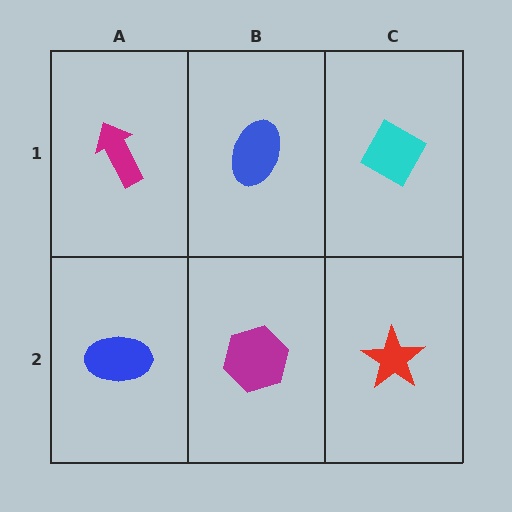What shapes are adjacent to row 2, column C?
A cyan diamond (row 1, column C), a magenta hexagon (row 2, column B).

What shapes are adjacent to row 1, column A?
A blue ellipse (row 2, column A), a blue ellipse (row 1, column B).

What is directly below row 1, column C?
A red star.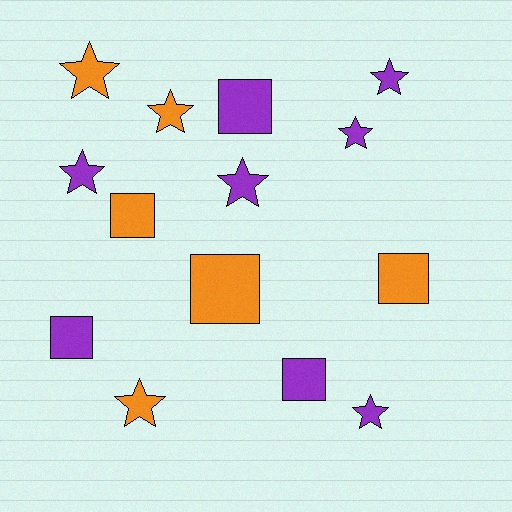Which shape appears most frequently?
Star, with 8 objects.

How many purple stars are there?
There are 5 purple stars.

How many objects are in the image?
There are 14 objects.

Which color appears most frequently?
Purple, with 8 objects.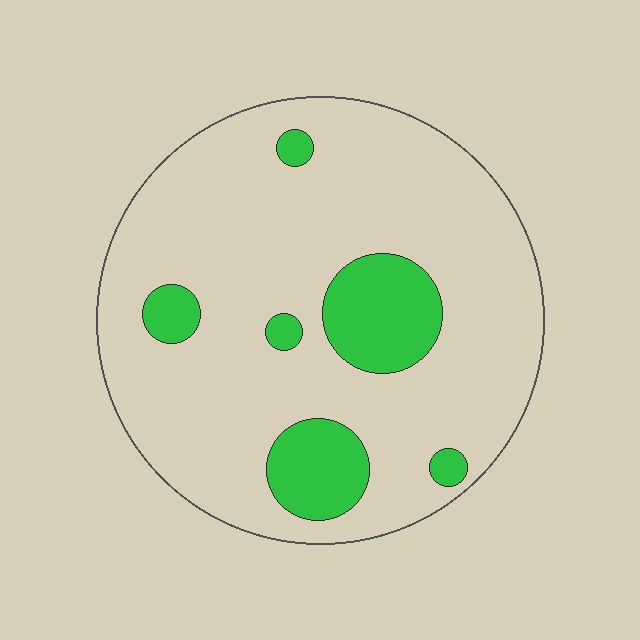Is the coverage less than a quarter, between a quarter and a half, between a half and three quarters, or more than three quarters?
Less than a quarter.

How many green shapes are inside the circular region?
6.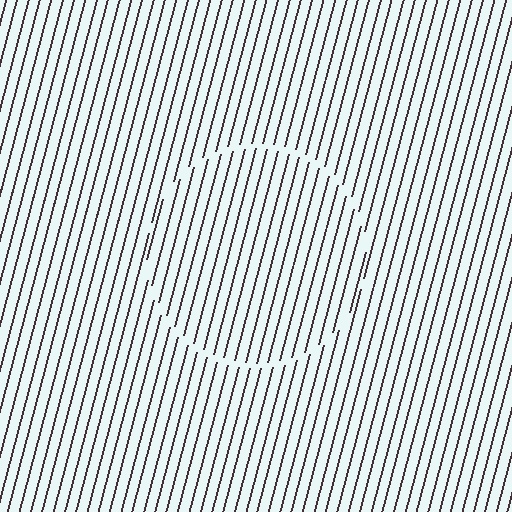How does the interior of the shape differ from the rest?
The interior of the shape contains the same grating, shifted by half a period — the contour is defined by the phase discontinuity where line-ends from the inner and outer gratings abut.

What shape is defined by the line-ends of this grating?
An illusory circle. The interior of the shape contains the same grating, shifted by half a period — the contour is defined by the phase discontinuity where line-ends from the inner and outer gratings abut.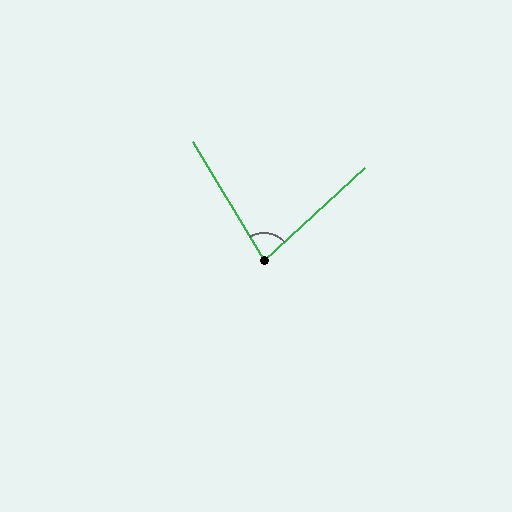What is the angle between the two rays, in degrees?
Approximately 78 degrees.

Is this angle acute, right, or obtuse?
It is acute.